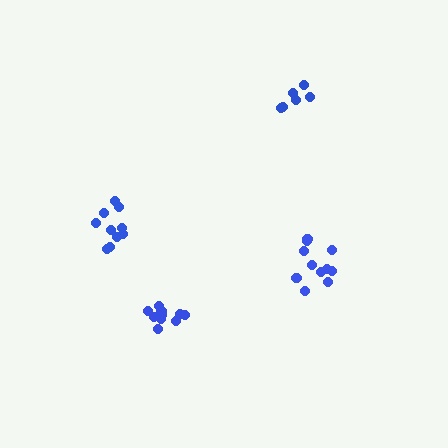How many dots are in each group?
Group 1: 11 dots, Group 2: 10 dots, Group 3: 10 dots, Group 4: 6 dots (37 total).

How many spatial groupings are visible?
There are 4 spatial groupings.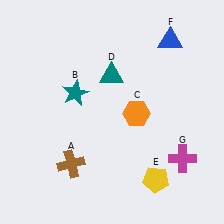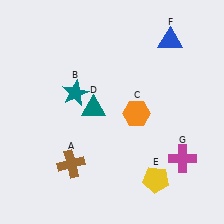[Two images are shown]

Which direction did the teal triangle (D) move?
The teal triangle (D) moved down.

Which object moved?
The teal triangle (D) moved down.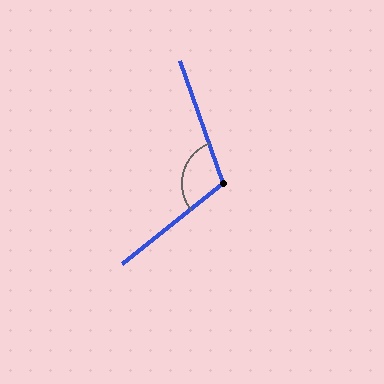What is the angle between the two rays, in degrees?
Approximately 109 degrees.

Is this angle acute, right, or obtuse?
It is obtuse.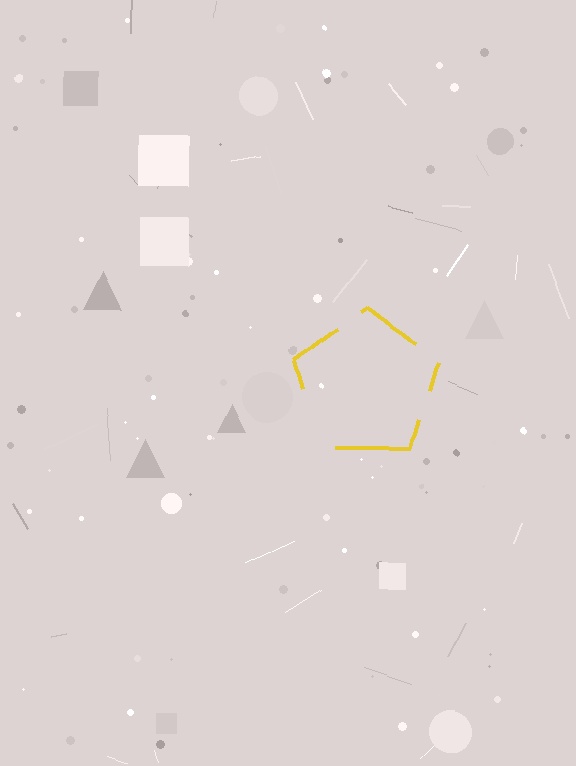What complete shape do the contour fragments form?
The contour fragments form a pentagon.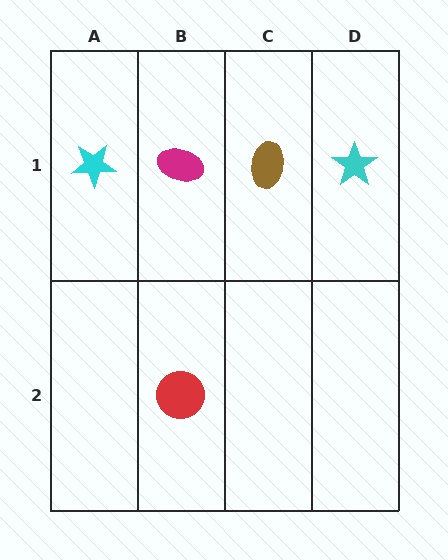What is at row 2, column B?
A red circle.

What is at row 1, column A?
A cyan star.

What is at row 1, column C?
A brown ellipse.